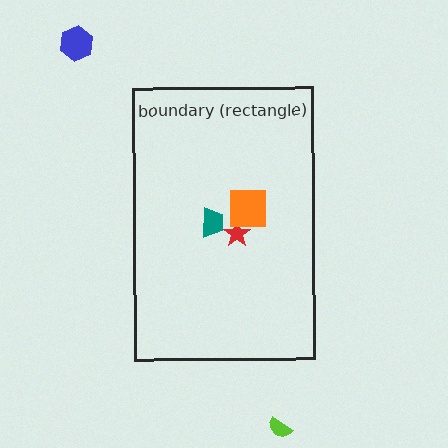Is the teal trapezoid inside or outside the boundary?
Inside.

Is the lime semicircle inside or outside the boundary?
Outside.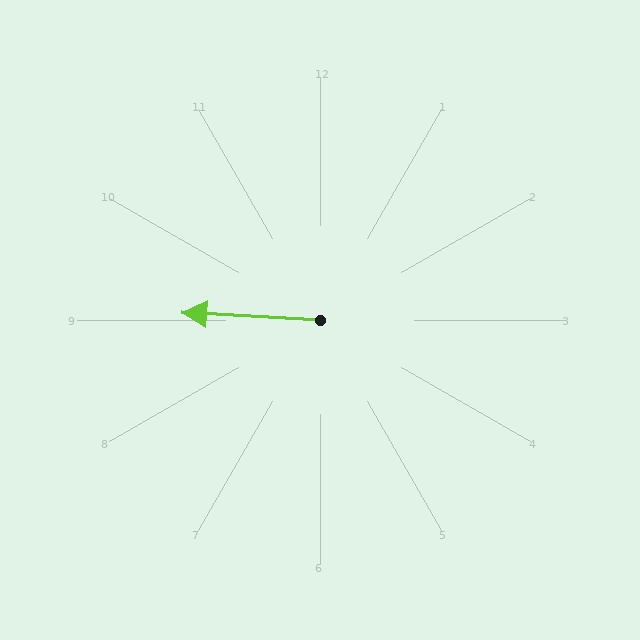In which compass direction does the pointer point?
West.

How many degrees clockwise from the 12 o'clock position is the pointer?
Approximately 273 degrees.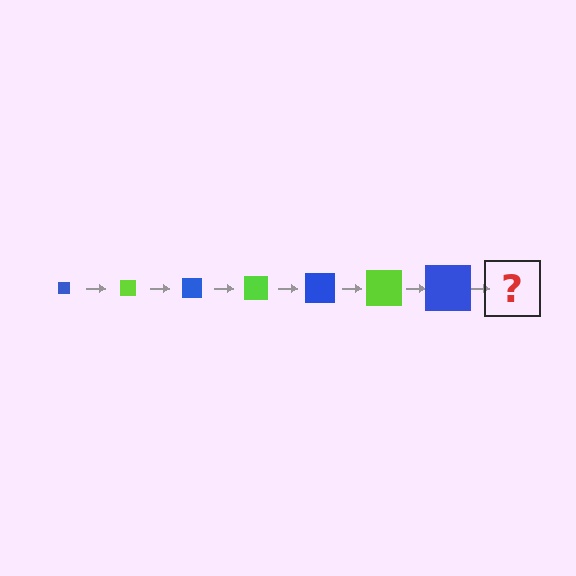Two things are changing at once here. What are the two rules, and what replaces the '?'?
The two rules are that the square grows larger each step and the color cycles through blue and lime. The '?' should be a lime square, larger than the previous one.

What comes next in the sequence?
The next element should be a lime square, larger than the previous one.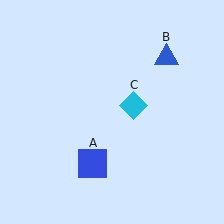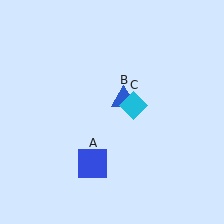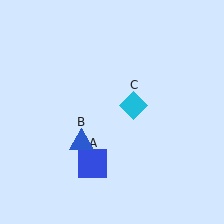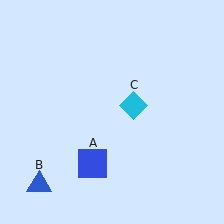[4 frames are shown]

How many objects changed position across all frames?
1 object changed position: blue triangle (object B).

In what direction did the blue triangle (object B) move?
The blue triangle (object B) moved down and to the left.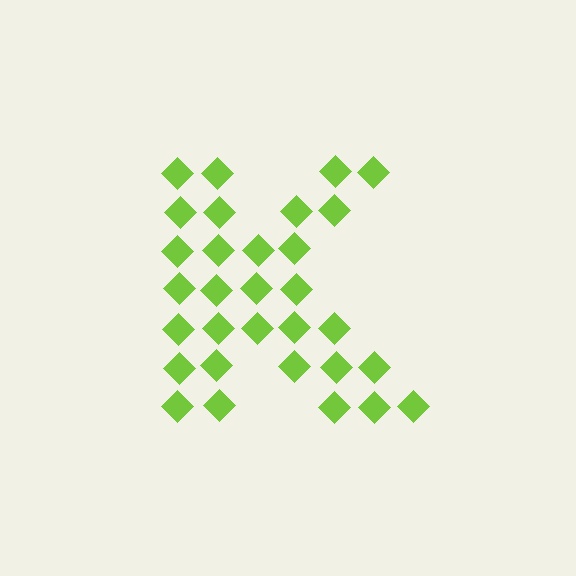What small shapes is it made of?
It is made of small diamonds.